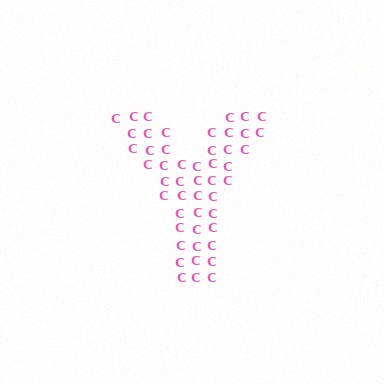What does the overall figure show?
The overall figure shows the letter Y.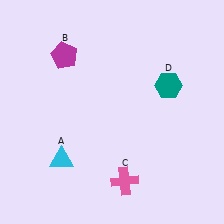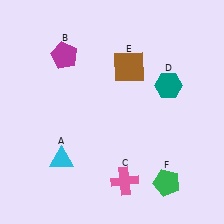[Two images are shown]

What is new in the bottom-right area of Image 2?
A green pentagon (F) was added in the bottom-right area of Image 2.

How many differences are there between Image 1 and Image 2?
There are 2 differences between the two images.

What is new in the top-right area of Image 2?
A brown square (E) was added in the top-right area of Image 2.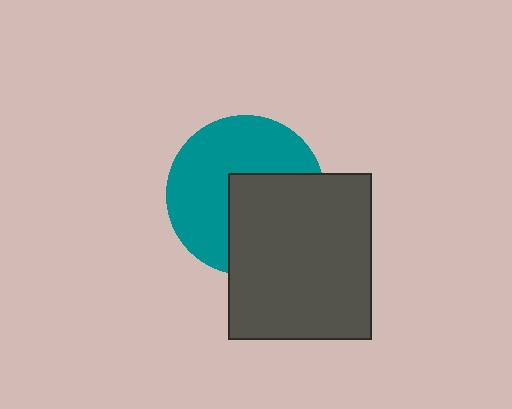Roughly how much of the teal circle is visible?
About half of it is visible (roughly 57%).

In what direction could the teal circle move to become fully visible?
The teal circle could move toward the upper-left. That would shift it out from behind the dark gray rectangle entirely.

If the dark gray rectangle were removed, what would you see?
You would see the complete teal circle.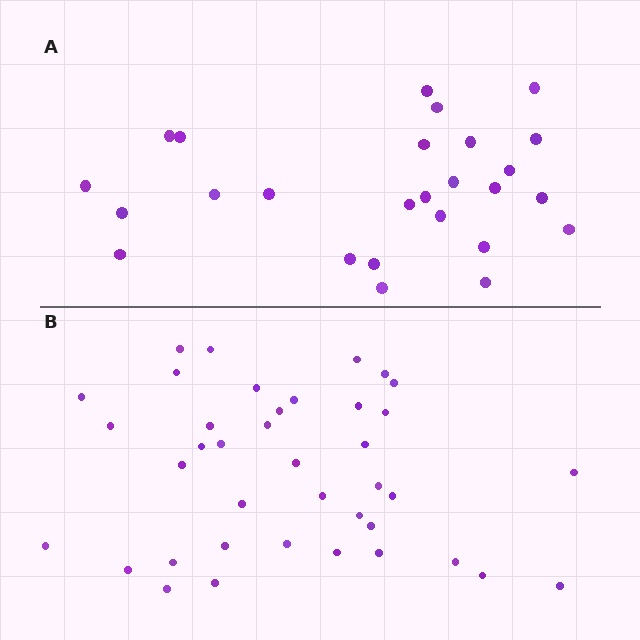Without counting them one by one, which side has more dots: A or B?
Region B (the bottom region) has more dots.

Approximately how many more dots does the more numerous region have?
Region B has approximately 15 more dots than region A.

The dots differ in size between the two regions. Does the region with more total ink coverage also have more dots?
No. Region A has more total ink coverage because its dots are larger, but region B actually contains more individual dots. Total area can be misleading — the number of items is what matters here.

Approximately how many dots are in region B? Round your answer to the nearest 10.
About 40 dots. (The exact count is 39, which rounds to 40.)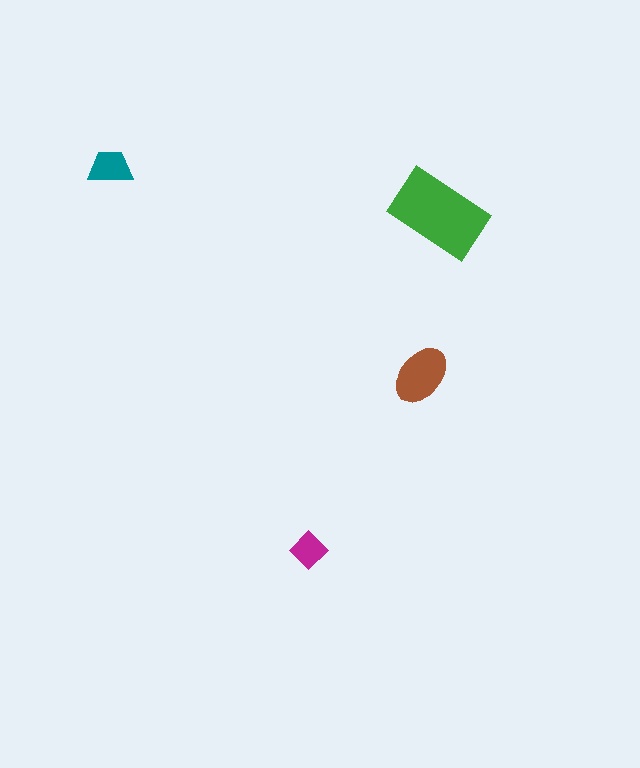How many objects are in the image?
There are 4 objects in the image.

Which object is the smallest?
The magenta diamond.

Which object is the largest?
The green rectangle.